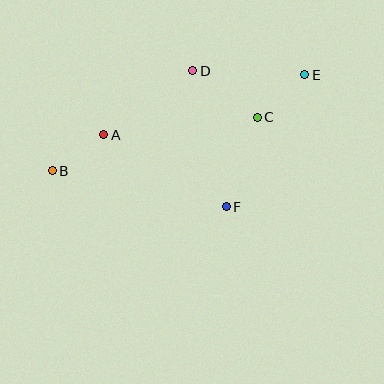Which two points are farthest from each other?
Points B and E are farthest from each other.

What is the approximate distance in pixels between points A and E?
The distance between A and E is approximately 209 pixels.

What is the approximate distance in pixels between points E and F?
The distance between E and F is approximately 154 pixels.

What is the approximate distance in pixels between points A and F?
The distance between A and F is approximately 142 pixels.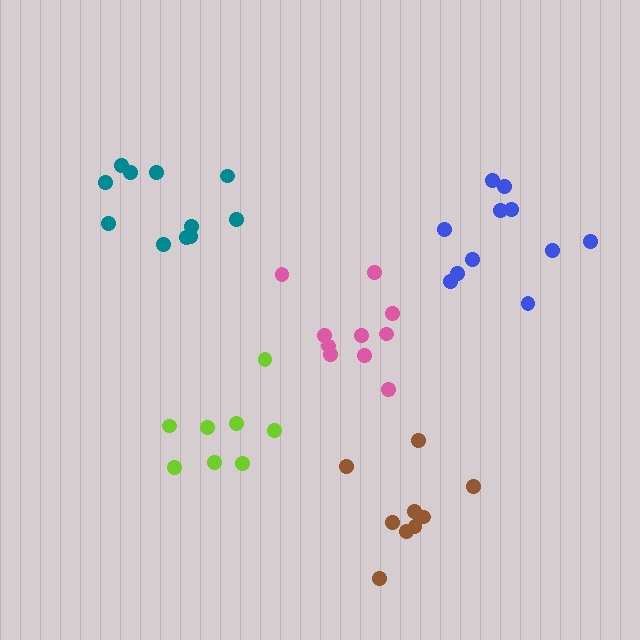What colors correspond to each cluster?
The clusters are colored: lime, teal, pink, brown, blue.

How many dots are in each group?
Group 1: 8 dots, Group 2: 11 dots, Group 3: 10 dots, Group 4: 9 dots, Group 5: 11 dots (49 total).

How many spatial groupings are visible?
There are 5 spatial groupings.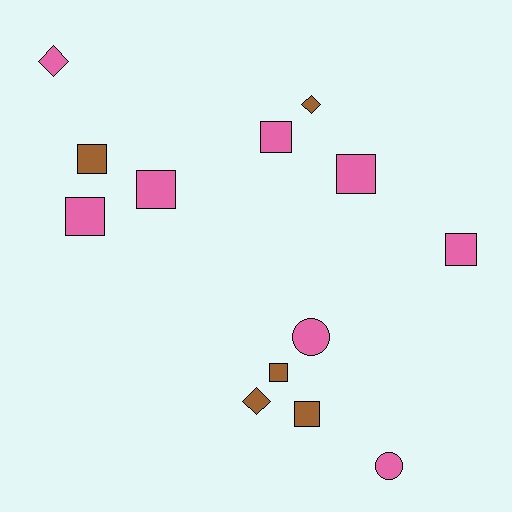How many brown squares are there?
There are 3 brown squares.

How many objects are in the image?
There are 13 objects.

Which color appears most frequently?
Pink, with 8 objects.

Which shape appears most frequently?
Square, with 8 objects.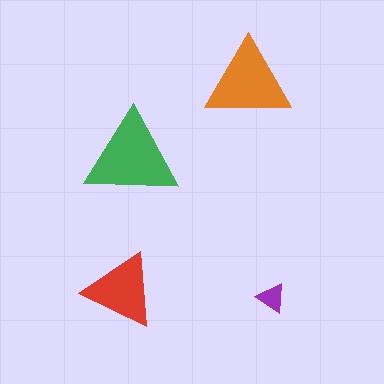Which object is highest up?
The orange triangle is topmost.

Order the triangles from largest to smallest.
the green one, the orange one, the red one, the purple one.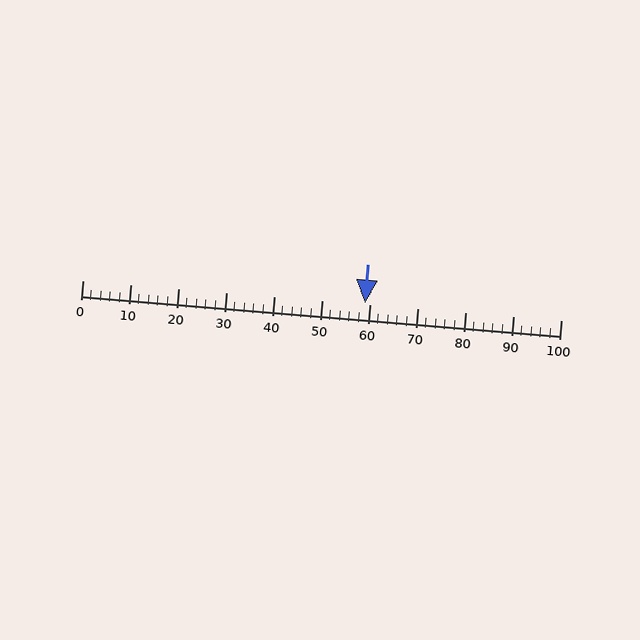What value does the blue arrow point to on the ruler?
The blue arrow points to approximately 59.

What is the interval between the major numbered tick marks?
The major tick marks are spaced 10 units apart.